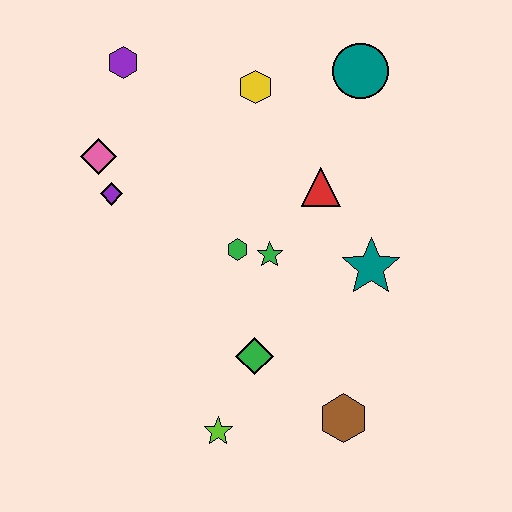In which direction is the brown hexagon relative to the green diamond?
The brown hexagon is to the right of the green diamond.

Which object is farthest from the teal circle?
The lime star is farthest from the teal circle.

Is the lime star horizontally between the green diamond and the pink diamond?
Yes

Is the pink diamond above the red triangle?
Yes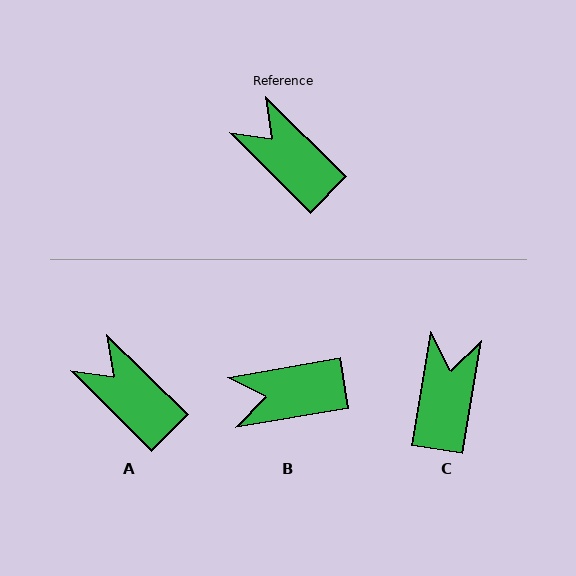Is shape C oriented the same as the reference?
No, it is off by about 55 degrees.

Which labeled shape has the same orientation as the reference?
A.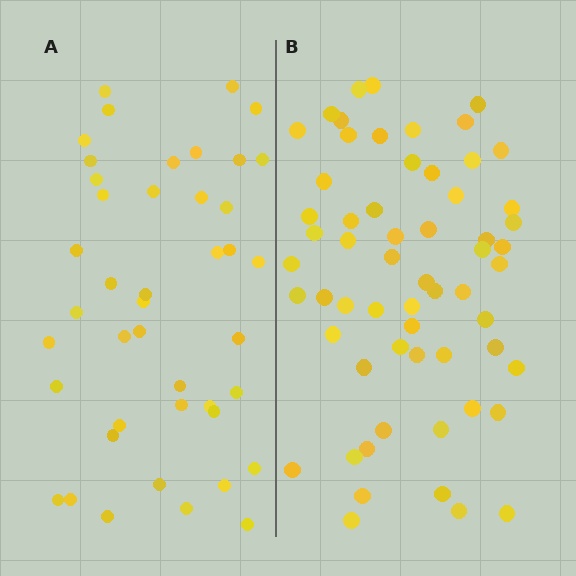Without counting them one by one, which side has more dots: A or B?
Region B (the right region) has more dots.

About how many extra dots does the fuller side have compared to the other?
Region B has approximately 15 more dots than region A.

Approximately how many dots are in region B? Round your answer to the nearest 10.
About 60 dots.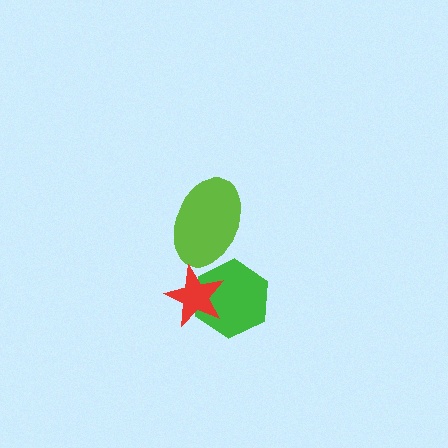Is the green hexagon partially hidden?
Yes, it is partially covered by another shape.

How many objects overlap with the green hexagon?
1 object overlaps with the green hexagon.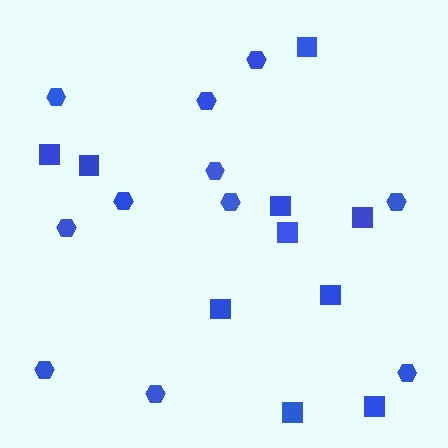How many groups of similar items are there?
There are 2 groups: one group of squares (10) and one group of hexagons (11).